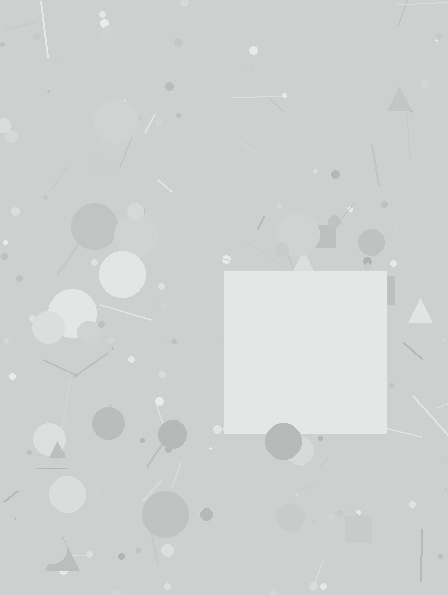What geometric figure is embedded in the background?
A square is embedded in the background.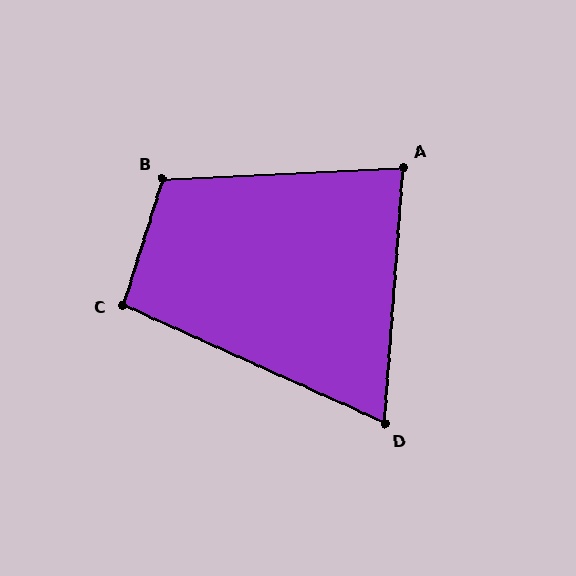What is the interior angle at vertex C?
Approximately 97 degrees (obtuse).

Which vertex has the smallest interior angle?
D, at approximately 70 degrees.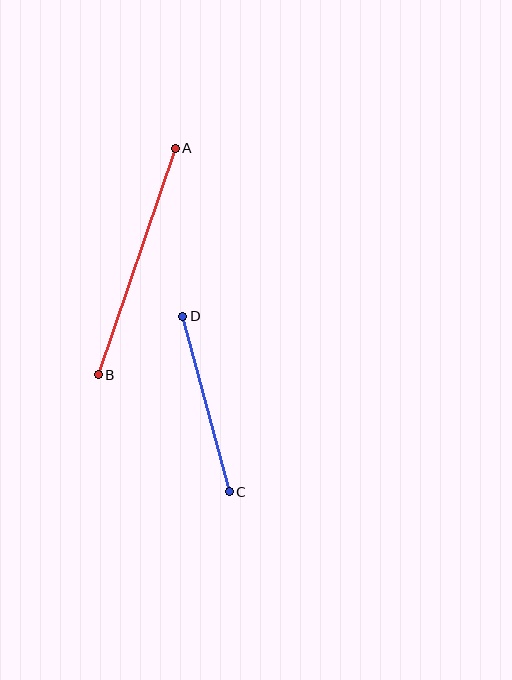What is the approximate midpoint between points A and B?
The midpoint is at approximately (137, 262) pixels.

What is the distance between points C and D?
The distance is approximately 182 pixels.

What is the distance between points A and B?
The distance is approximately 239 pixels.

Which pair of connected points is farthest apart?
Points A and B are farthest apart.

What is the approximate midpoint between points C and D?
The midpoint is at approximately (206, 404) pixels.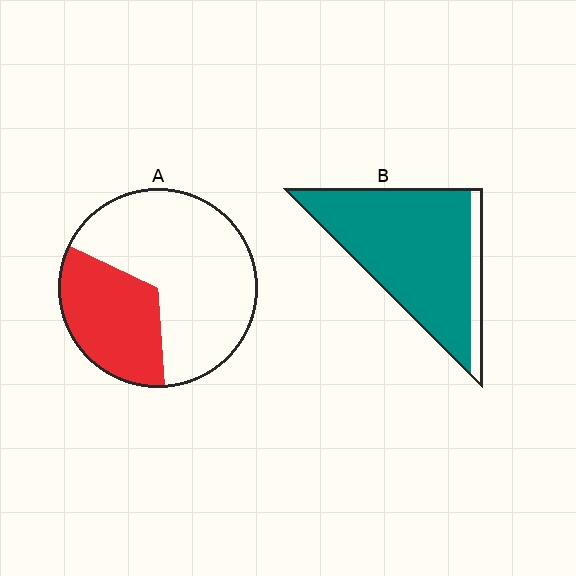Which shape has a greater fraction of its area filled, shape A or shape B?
Shape B.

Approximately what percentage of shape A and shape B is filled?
A is approximately 35% and B is approximately 90%.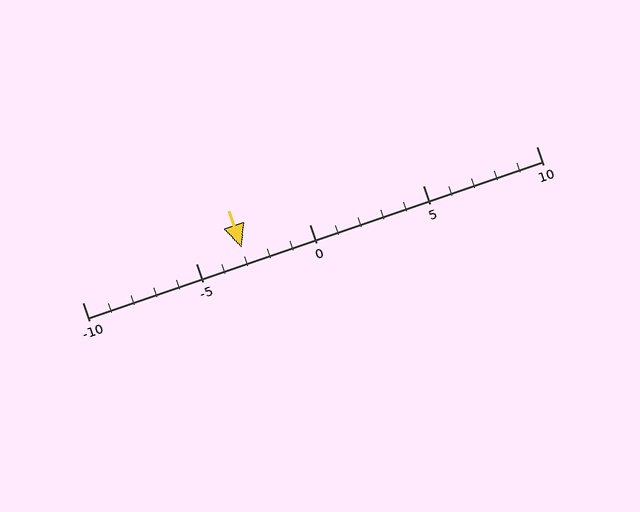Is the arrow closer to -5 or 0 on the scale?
The arrow is closer to -5.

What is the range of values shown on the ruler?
The ruler shows values from -10 to 10.